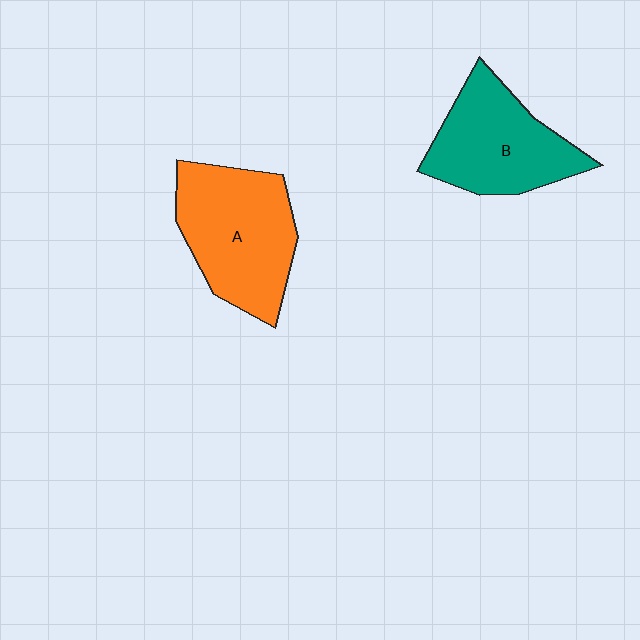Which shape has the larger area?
Shape A (orange).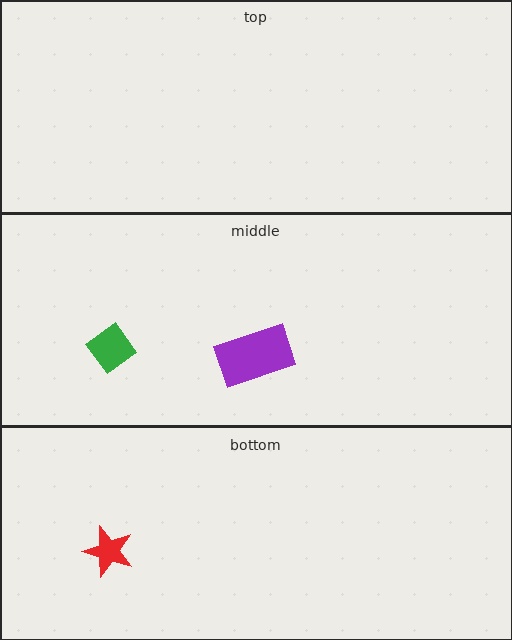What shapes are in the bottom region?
The red star.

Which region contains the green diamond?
The middle region.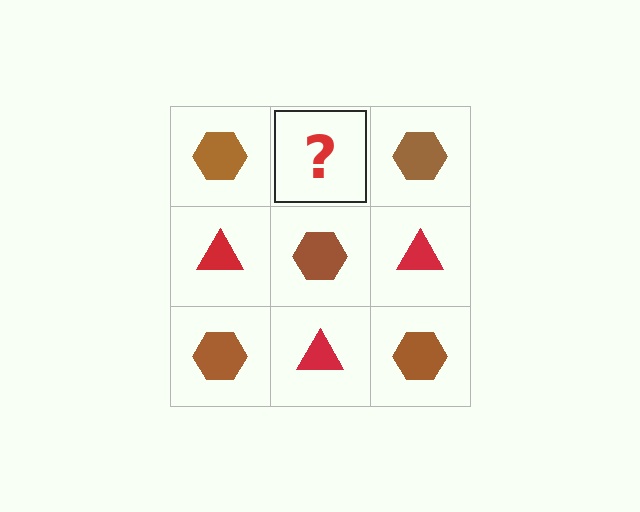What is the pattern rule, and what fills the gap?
The rule is that it alternates brown hexagon and red triangle in a checkerboard pattern. The gap should be filled with a red triangle.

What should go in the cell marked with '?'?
The missing cell should contain a red triangle.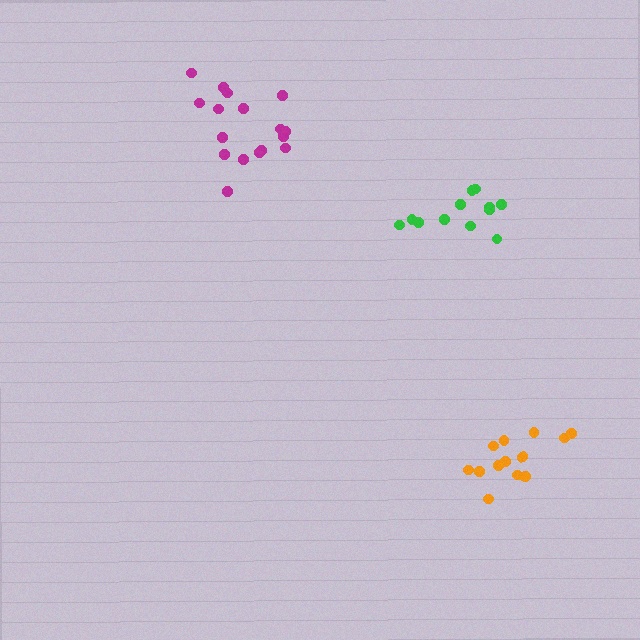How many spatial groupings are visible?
There are 3 spatial groupings.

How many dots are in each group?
Group 1: 17 dots, Group 2: 12 dots, Group 3: 13 dots (42 total).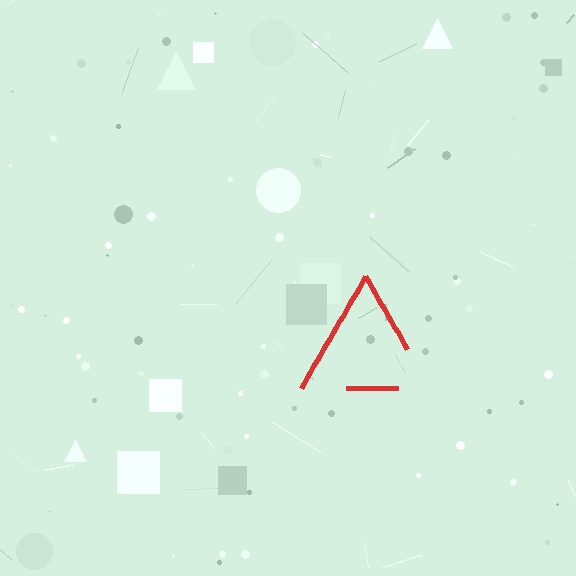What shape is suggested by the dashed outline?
The dashed outline suggests a triangle.